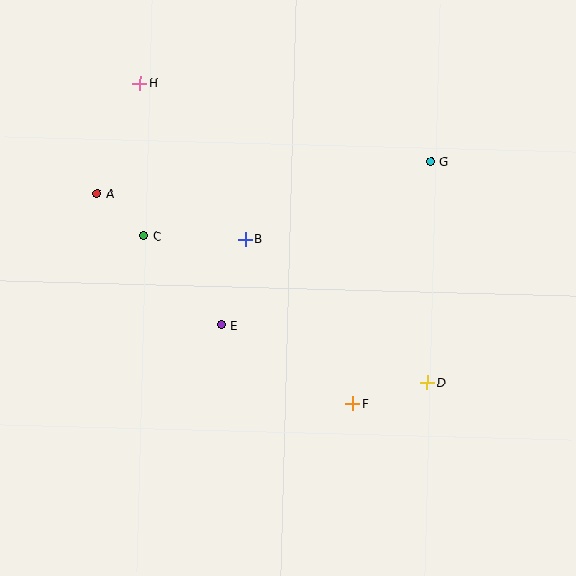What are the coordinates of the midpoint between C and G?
The midpoint between C and G is at (287, 199).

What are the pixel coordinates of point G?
Point G is at (431, 162).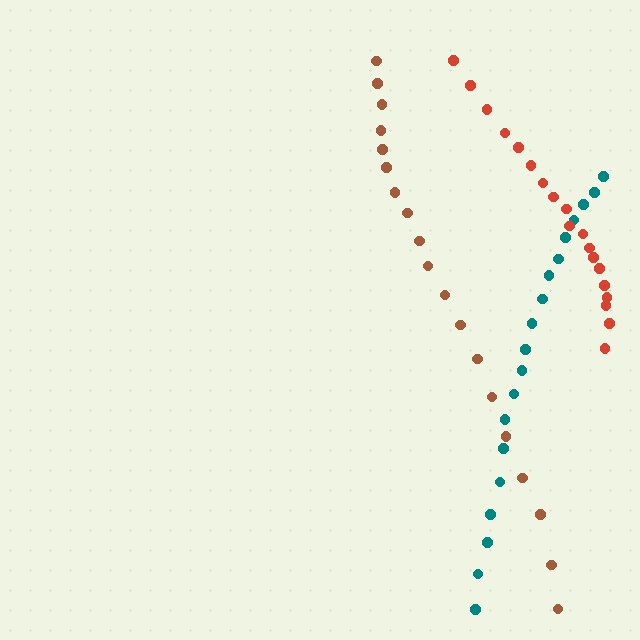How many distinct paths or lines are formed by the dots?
There are 3 distinct paths.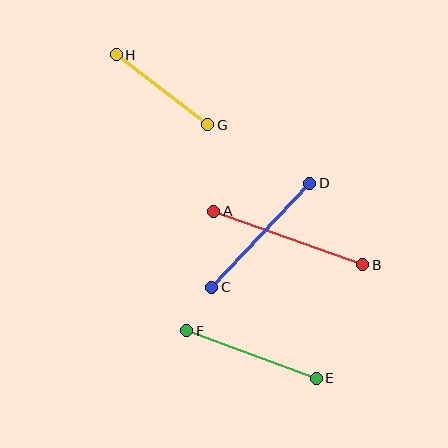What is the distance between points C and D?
The distance is approximately 143 pixels.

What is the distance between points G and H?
The distance is approximately 115 pixels.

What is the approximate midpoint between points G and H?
The midpoint is at approximately (162, 90) pixels.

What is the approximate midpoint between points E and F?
The midpoint is at approximately (252, 354) pixels.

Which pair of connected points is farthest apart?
Points A and B are farthest apart.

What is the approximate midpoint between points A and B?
The midpoint is at approximately (288, 238) pixels.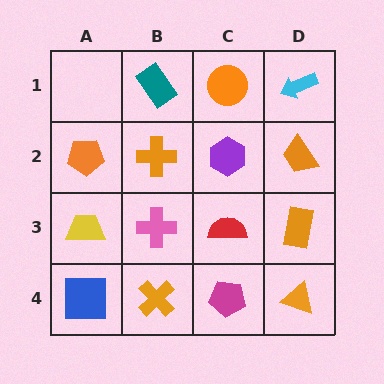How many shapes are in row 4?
4 shapes.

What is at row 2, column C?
A purple hexagon.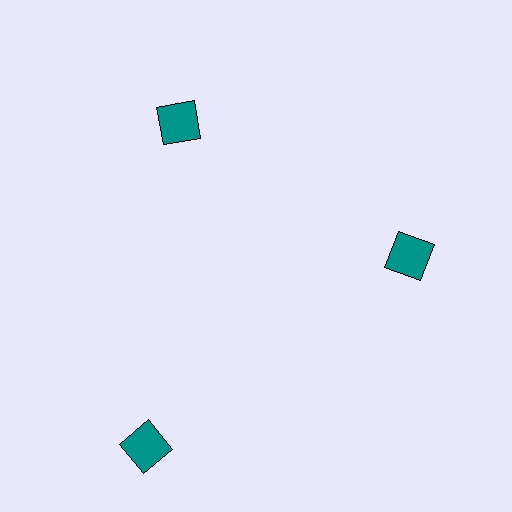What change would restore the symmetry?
The symmetry would be restored by moving it inward, back onto the ring so that all 3 squares sit at equal angles and equal distance from the center.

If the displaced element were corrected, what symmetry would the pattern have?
It would have 3-fold rotational symmetry — the pattern would map onto itself every 120 degrees.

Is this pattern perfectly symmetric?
No. The 3 teal squares are arranged in a ring, but one element near the 7 o'clock position is pushed outward from the center, breaking the 3-fold rotational symmetry.